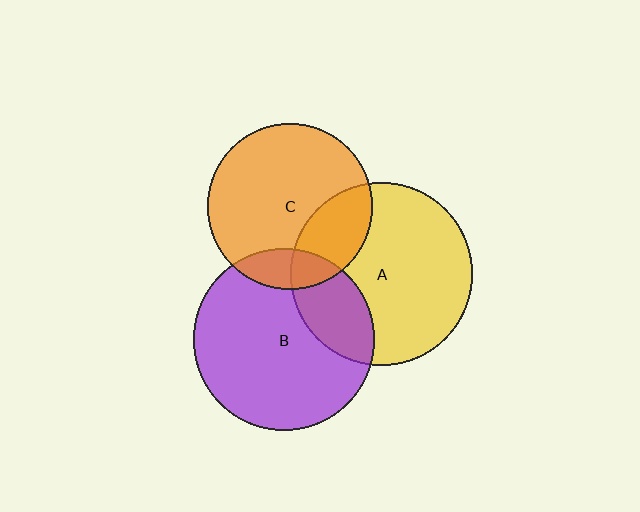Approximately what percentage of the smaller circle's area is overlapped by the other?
Approximately 15%.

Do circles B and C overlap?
Yes.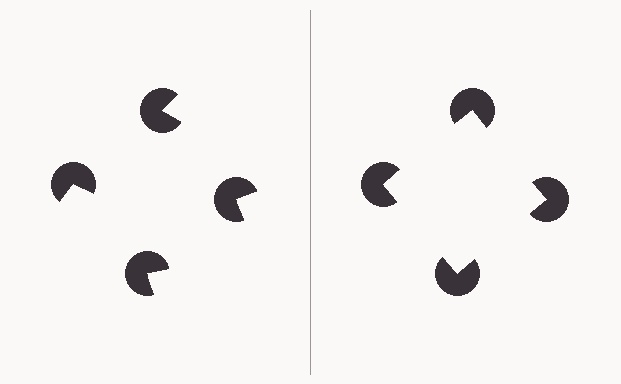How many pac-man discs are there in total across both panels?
8 — 4 on each side.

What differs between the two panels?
The pac-man discs are positioned identically on both sides; only the wedge orientations differ. On the right they align to a square; on the left they are misaligned.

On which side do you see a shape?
An illusory square appears on the right side. On the left side the wedge cuts are rotated, so no coherent shape forms.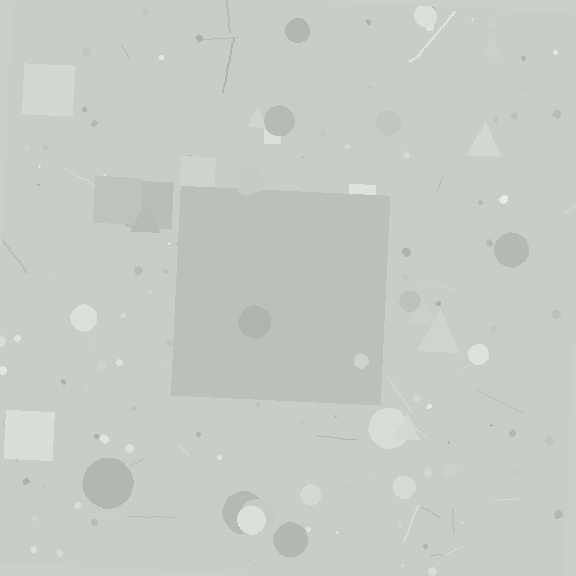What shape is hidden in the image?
A square is hidden in the image.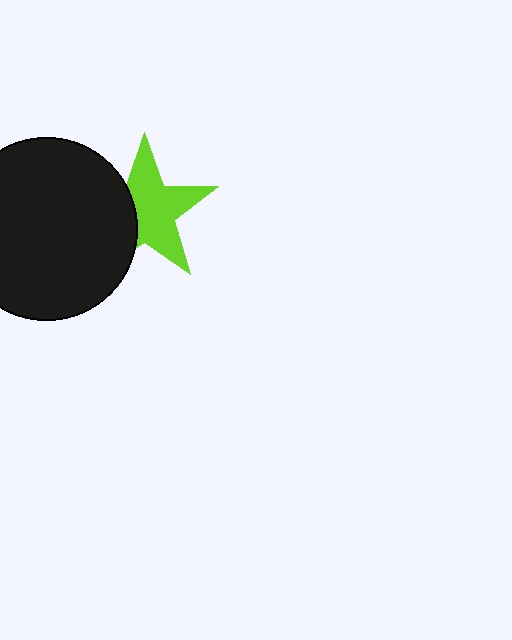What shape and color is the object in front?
The object in front is a black circle.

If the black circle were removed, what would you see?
You would see the complete lime star.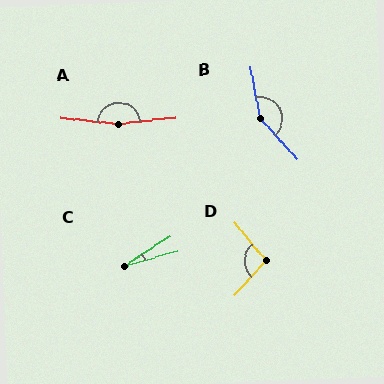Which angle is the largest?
A, at approximately 167 degrees.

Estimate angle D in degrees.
Approximately 99 degrees.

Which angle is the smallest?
C, at approximately 17 degrees.